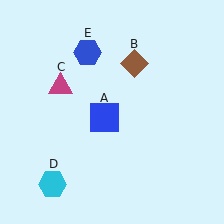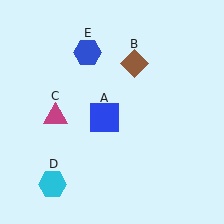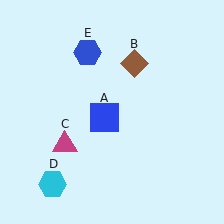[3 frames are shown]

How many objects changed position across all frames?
1 object changed position: magenta triangle (object C).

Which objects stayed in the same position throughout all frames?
Blue square (object A) and brown diamond (object B) and cyan hexagon (object D) and blue hexagon (object E) remained stationary.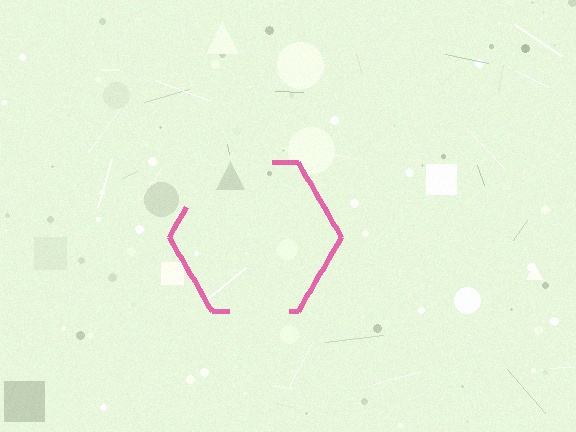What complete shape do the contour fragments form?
The contour fragments form a hexagon.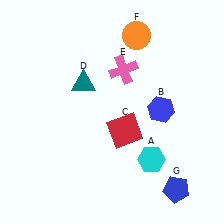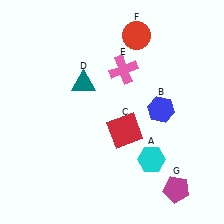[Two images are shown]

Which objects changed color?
F changed from orange to red. G changed from blue to magenta.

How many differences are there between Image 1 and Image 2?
There are 2 differences between the two images.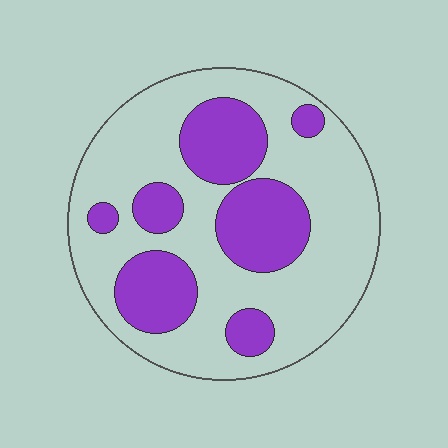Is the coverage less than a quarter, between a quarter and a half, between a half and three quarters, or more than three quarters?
Between a quarter and a half.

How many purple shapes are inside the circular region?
7.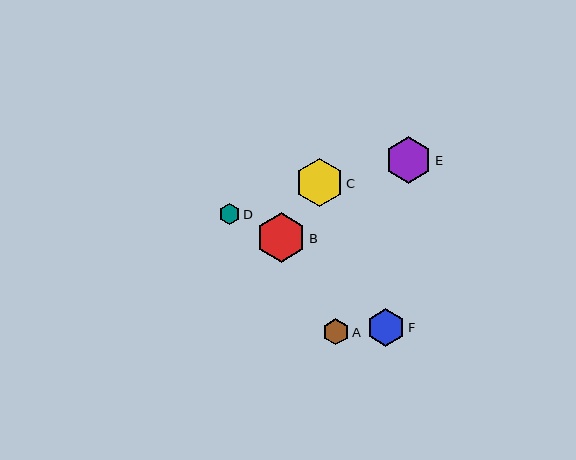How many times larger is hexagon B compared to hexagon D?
Hexagon B is approximately 2.4 times the size of hexagon D.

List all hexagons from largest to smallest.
From largest to smallest: B, C, E, F, A, D.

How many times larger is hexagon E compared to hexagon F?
Hexagon E is approximately 1.2 times the size of hexagon F.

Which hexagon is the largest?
Hexagon B is the largest with a size of approximately 50 pixels.